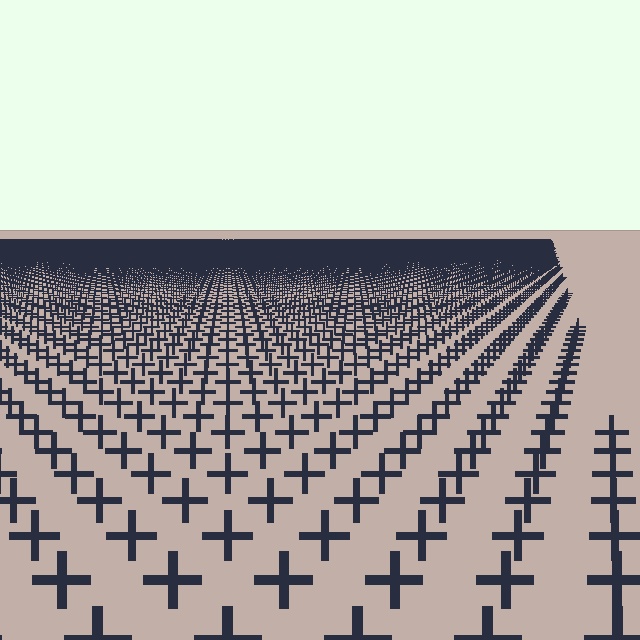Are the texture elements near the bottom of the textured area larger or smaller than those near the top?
Larger. Near the bottom, elements are closer to the viewer and appear at a bigger on-screen size.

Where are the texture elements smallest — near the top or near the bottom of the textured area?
Near the top.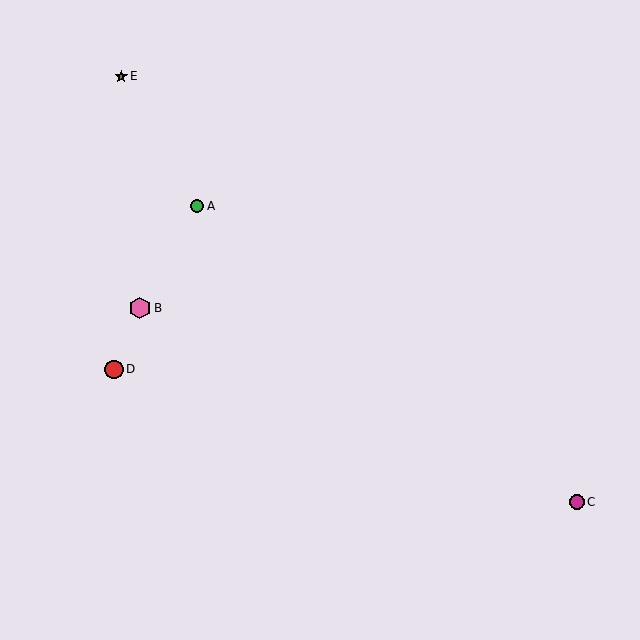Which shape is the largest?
The pink hexagon (labeled B) is the largest.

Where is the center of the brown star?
The center of the brown star is at (121, 76).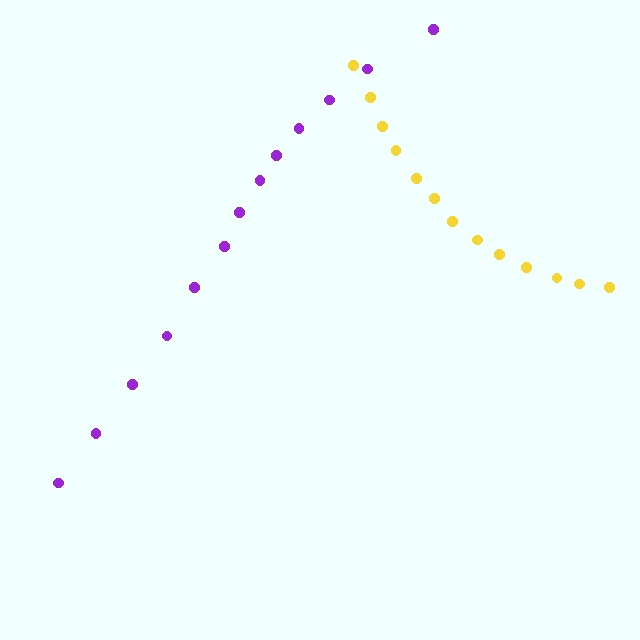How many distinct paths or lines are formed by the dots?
There are 2 distinct paths.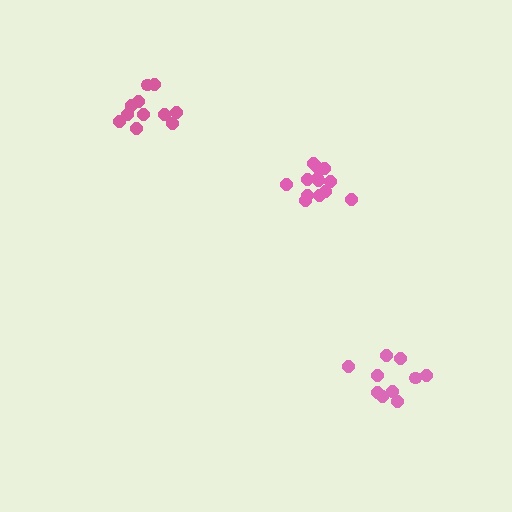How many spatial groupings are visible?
There are 3 spatial groupings.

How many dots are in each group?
Group 1: 13 dots, Group 2: 10 dots, Group 3: 11 dots (34 total).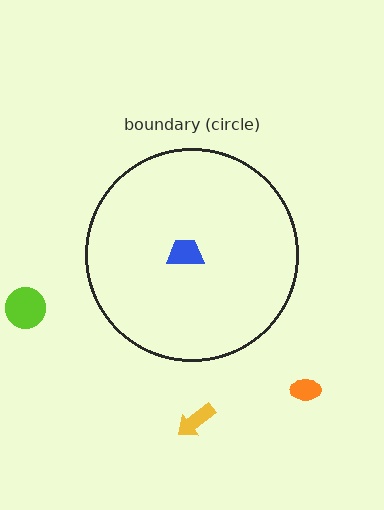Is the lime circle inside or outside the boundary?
Outside.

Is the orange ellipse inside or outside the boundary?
Outside.